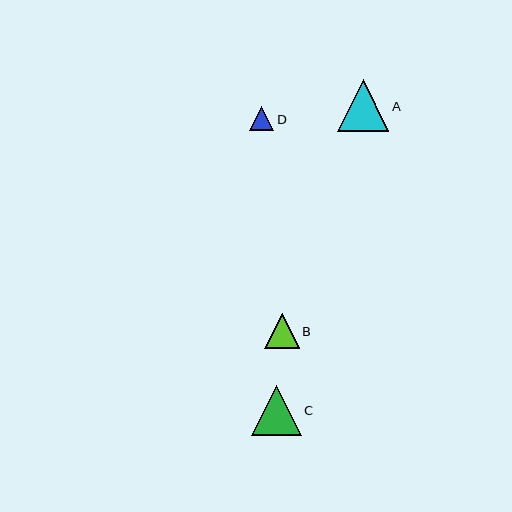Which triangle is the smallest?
Triangle D is the smallest with a size of approximately 24 pixels.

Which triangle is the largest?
Triangle A is the largest with a size of approximately 51 pixels.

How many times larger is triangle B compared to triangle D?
Triangle B is approximately 1.4 times the size of triangle D.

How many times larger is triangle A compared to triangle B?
Triangle A is approximately 1.5 times the size of triangle B.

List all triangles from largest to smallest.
From largest to smallest: A, C, B, D.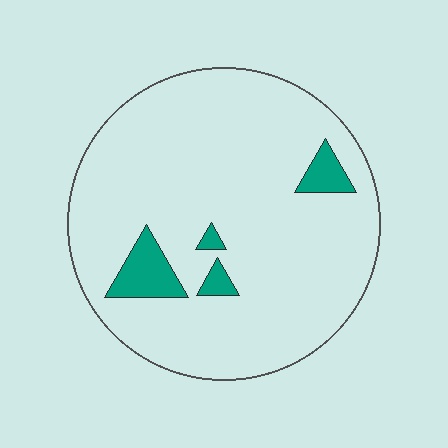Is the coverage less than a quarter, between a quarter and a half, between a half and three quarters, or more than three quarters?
Less than a quarter.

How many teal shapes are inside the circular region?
4.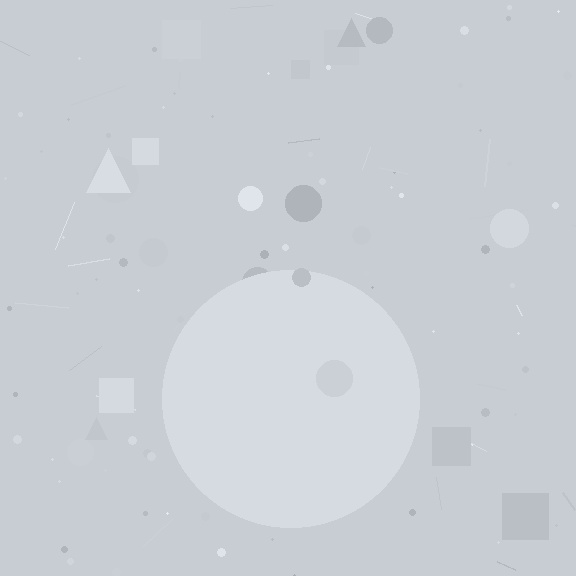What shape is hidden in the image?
A circle is hidden in the image.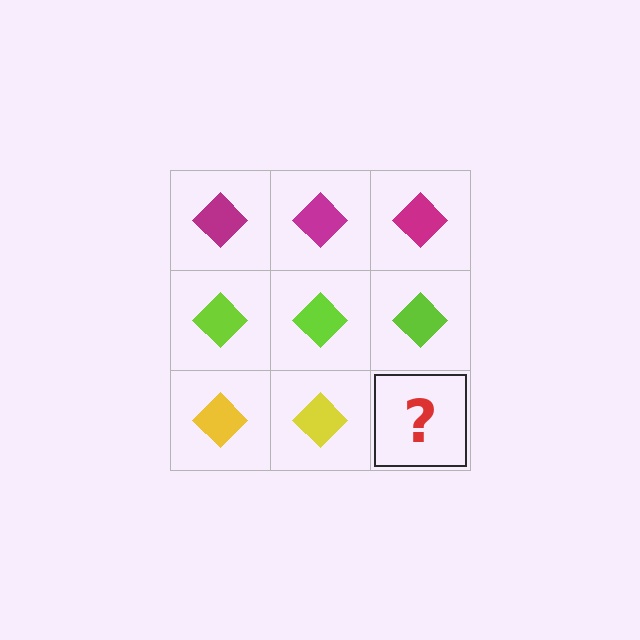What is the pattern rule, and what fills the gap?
The rule is that each row has a consistent color. The gap should be filled with a yellow diamond.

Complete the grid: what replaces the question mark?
The question mark should be replaced with a yellow diamond.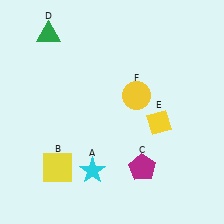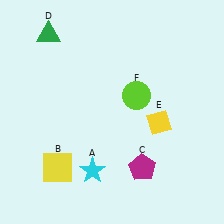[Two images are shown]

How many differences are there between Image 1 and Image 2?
There is 1 difference between the two images.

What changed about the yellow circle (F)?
In Image 1, F is yellow. In Image 2, it changed to lime.